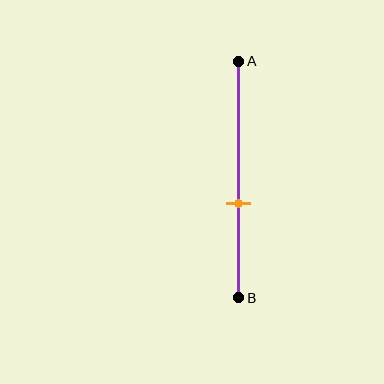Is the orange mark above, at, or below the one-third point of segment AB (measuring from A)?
The orange mark is below the one-third point of segment AB.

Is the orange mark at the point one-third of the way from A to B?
No, the mark is at about 60% from A, not at the 33% one-third point.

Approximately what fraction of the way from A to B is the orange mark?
The orange mark is approximately 60% of the way from A to B.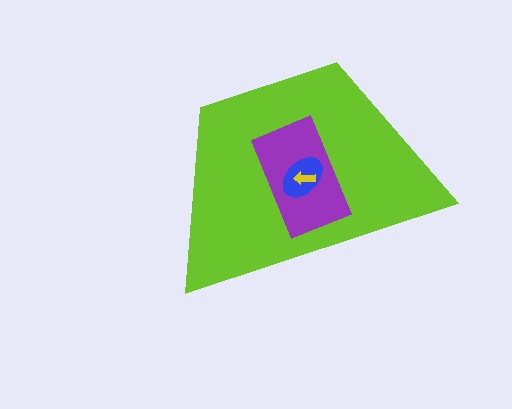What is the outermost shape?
The lime trapezoid.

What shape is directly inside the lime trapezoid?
The purple rectangle.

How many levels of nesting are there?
4.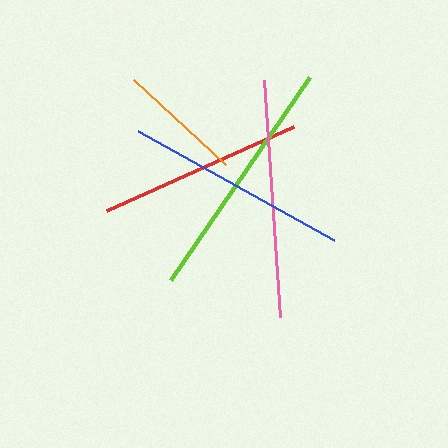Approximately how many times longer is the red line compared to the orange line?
The red line is approximately 1.6 times the length of the orange line.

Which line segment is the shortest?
The orange line is the shortest at approximately 125 pixels.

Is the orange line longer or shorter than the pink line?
The pink line is longer than the orange line.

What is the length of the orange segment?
The orange segment is approximately 125 pixels long.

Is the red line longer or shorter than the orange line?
The red line is longer than the orange line.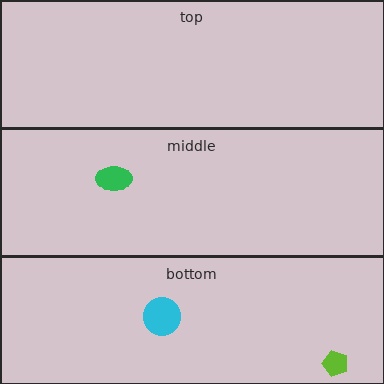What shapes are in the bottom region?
The cyan circle, the lime pentagon.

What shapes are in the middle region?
The green ellipse.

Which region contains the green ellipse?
The middle region.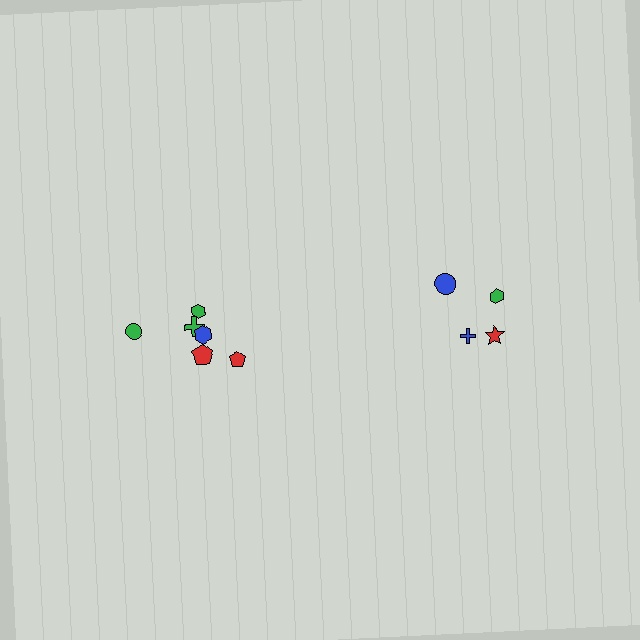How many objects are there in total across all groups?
There are 10 objects.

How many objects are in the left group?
There are 6 objects.